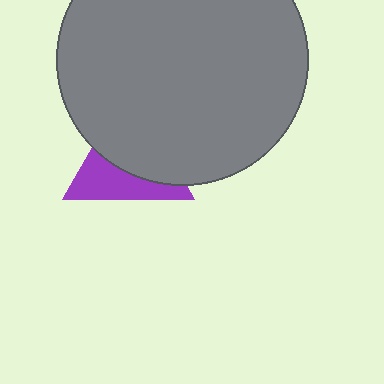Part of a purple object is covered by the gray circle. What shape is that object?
It is a triangle.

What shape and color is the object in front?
The object in front is a gray circle.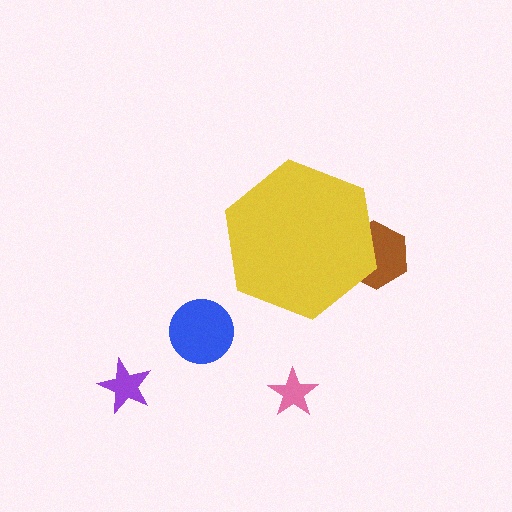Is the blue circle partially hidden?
No, the blue circle is fully visible.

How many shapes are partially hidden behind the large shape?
1 shape is partially hidden.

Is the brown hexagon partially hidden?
Yes, the brown hexagon is partially hidden behind the yellow hexagon.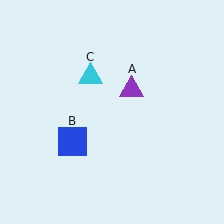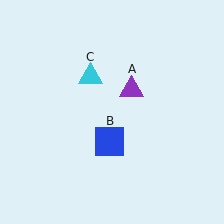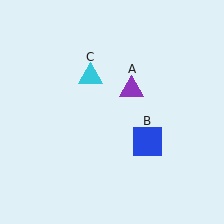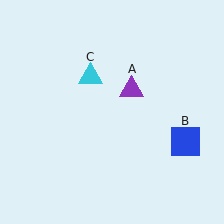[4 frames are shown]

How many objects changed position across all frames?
1 object changed position: blue square (object B).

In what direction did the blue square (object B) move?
The blue square (object B) moved right.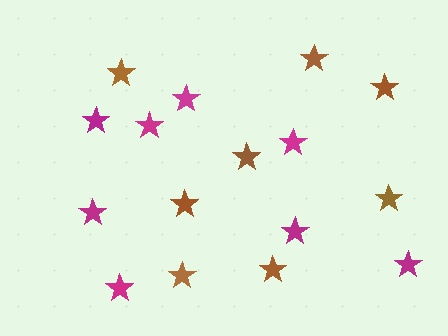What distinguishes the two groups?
There are 2 groups: one group of magenta stars (8) and one group of brown stars (8).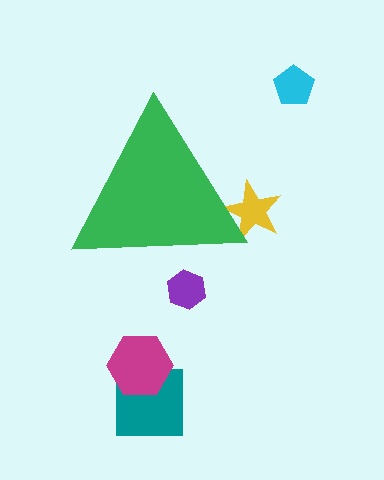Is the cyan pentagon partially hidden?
No, the cyan pentagon is fully visible.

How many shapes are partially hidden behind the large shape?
2 shapes are partially hidden.